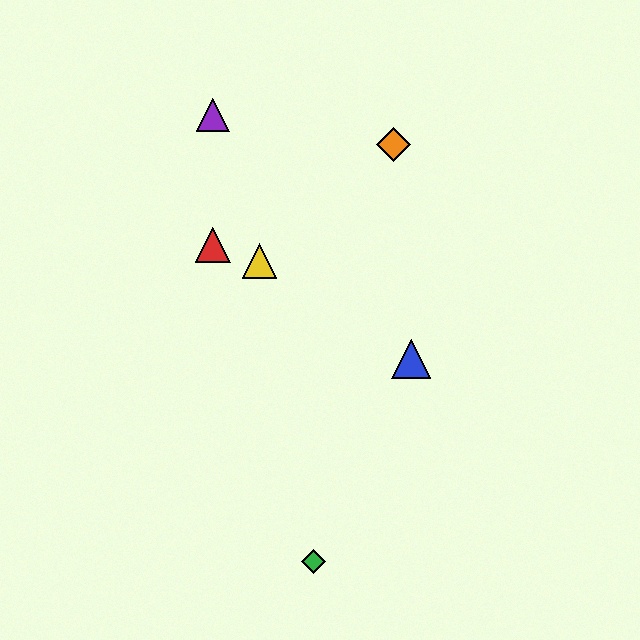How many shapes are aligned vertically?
2 shapes (the red triangle, the purple triangle) are aligned vertically.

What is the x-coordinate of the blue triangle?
The blue triangle is at x≈411.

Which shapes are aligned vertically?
The red triangle, the purple triangle are aligned vertically.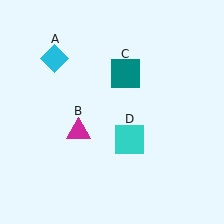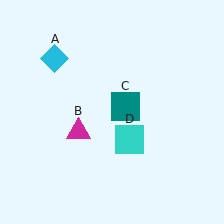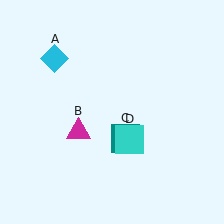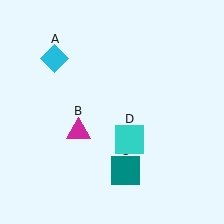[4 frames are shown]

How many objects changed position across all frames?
1 object changed position: teal square (object C).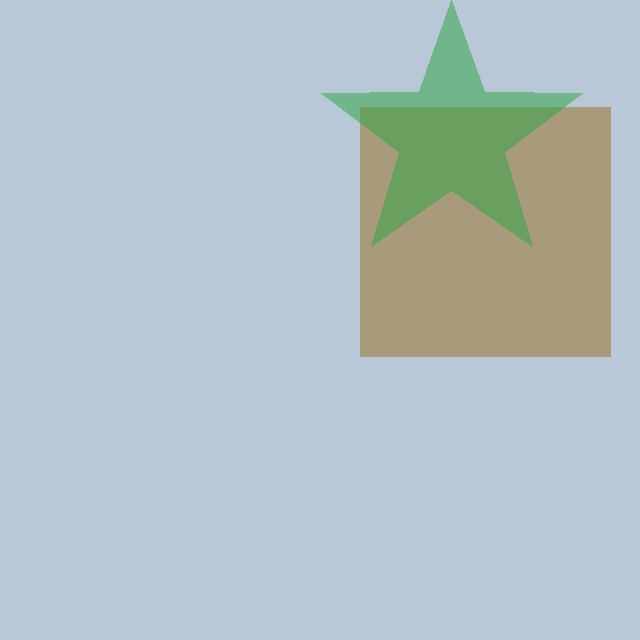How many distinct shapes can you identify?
There are 2 distinct shapes: a brown square, a green star.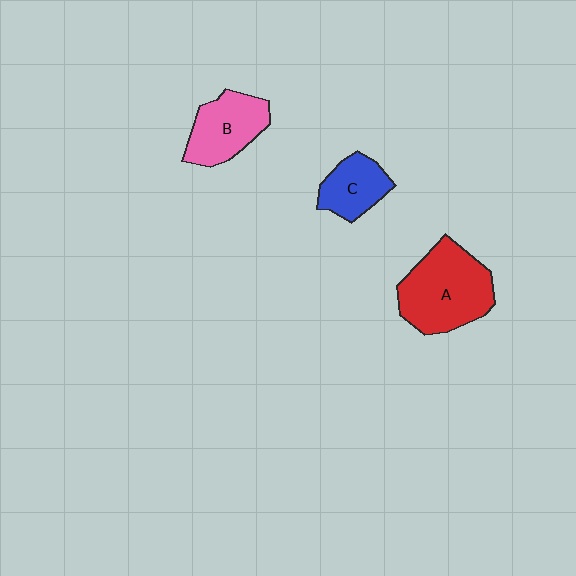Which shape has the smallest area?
Shape C (blue).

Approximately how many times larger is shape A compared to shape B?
Approximately 1.5 times.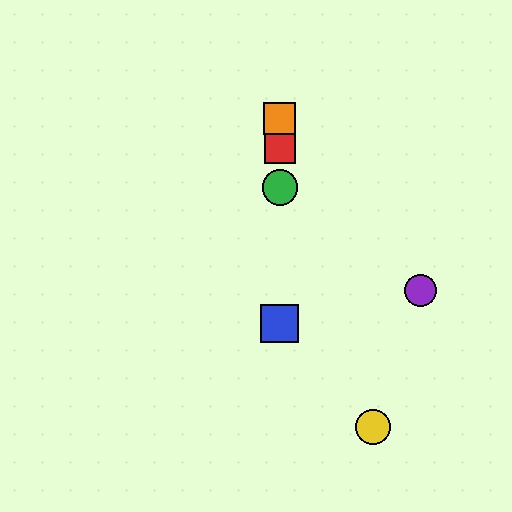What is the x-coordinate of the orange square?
The orange square is at x≈280.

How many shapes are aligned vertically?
4 shapes (the red square, the blue square, the green circle, the orange square) are aligned vertically.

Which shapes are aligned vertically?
The red square, the blue square, the green circle, the orange square are aligned vertically.